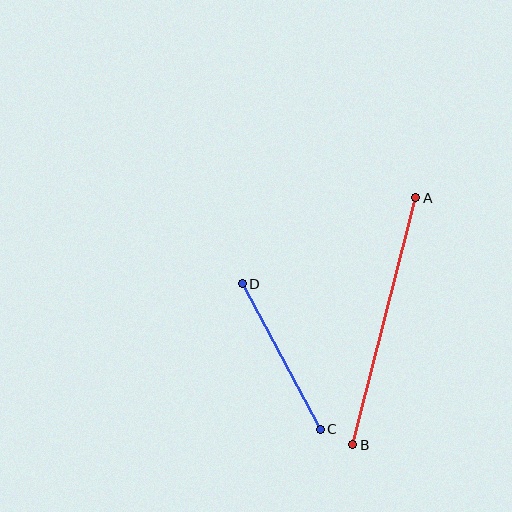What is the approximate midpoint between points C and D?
The midpoint is at approximately (281, 357) pixels.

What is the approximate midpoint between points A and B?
The midpoint is at approximately (384, 321) pixels.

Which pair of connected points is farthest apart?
Points A and B are farthest apart.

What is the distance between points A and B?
The distance is approximately 255 pixels.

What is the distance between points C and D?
The distance is approximately 165 pixels.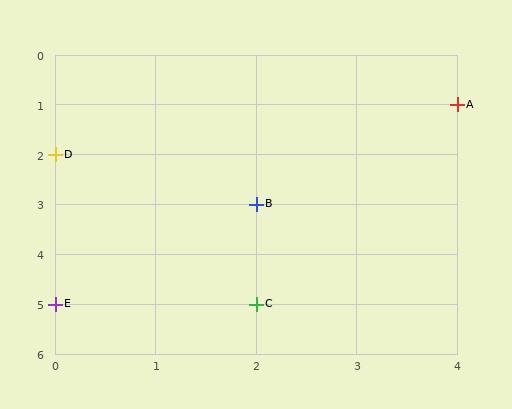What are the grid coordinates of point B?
Point B is at grid coordinates (2, 3).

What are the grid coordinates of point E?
Point E is at grid coordinates (0, 5).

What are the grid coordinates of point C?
Point C is at grid coordinates (2, 5).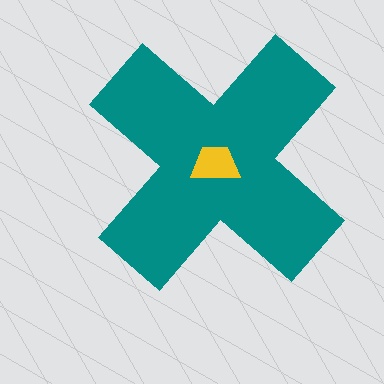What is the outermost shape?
The teal cross.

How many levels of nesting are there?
2.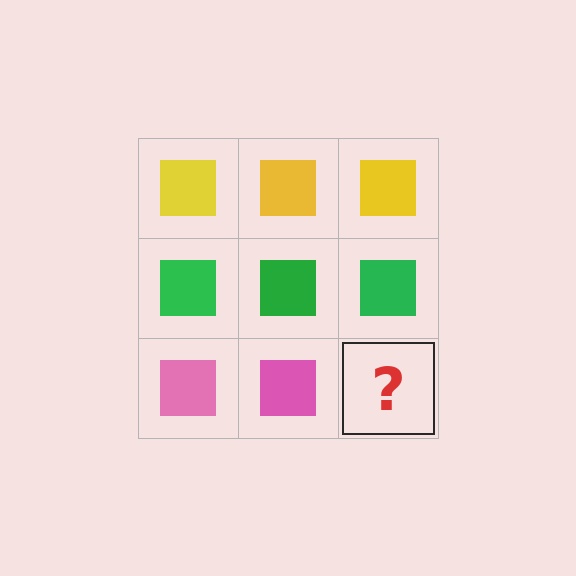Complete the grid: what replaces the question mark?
The question mark should be replaced with a pink square.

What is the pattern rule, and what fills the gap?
The rule is that each row has a consistent color. The gap should be filled with a pink square.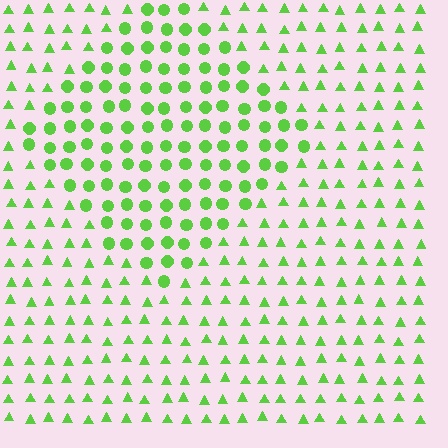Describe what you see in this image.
The image is filled with small lime elements arranged in a uniform grid. A diamond-shaped region contains circles, while the surrounding area contains triangles. The boundary is defined purely by the change in element shape.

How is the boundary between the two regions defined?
The boundary is defined by a change in element shape: circles inside vs. triangles outside. All elements share the same color and spacing.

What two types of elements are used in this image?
The image uses circles inside the diamond region and triangles outside it.